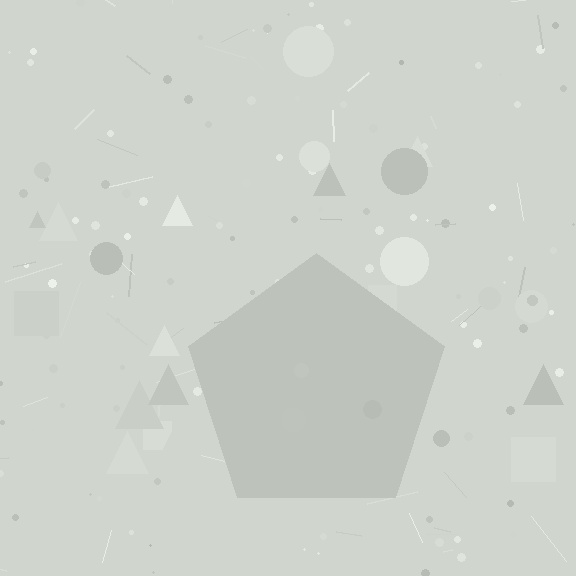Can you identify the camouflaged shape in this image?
The camouflaged shape is a pentagon.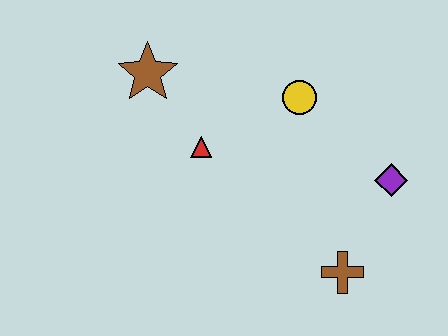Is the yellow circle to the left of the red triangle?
No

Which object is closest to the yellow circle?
The red triangle is closest to the yellow circle.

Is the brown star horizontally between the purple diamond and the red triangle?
No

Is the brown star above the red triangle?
Yes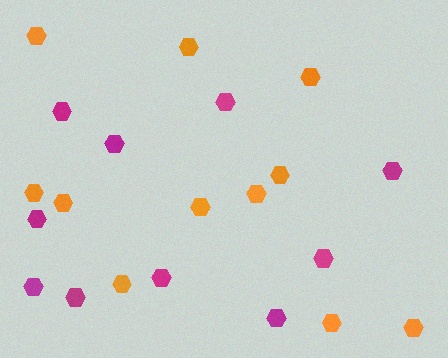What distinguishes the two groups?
There are 2 groups: one group of orange hexagons (11) and one group of magenta hexagons (10).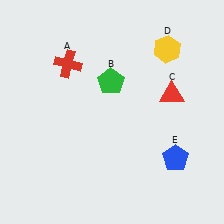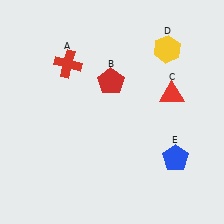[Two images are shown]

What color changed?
The pentagon (B) changed from green in Image 1 to red in Image 2.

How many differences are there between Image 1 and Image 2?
There is 1 difference between the two images.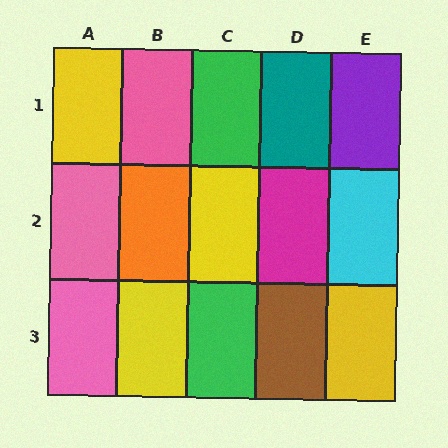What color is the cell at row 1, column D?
Teal.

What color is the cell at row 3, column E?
Yellow.